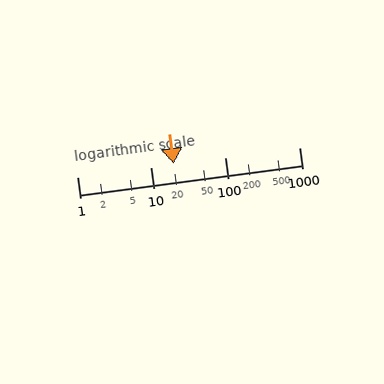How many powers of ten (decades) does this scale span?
The scale spans 3 decades, from 1 to 1000.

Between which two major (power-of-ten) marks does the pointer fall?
The pointer is between 10 and 100.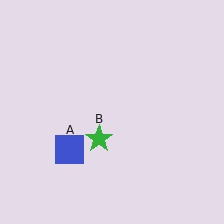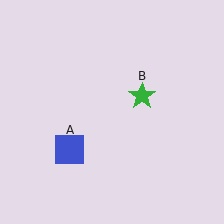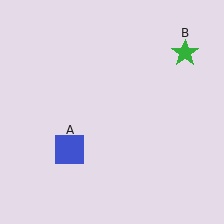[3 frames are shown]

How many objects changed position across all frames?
1 object changed position: green star (object B).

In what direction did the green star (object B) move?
The green star (object B) moved up and to the right.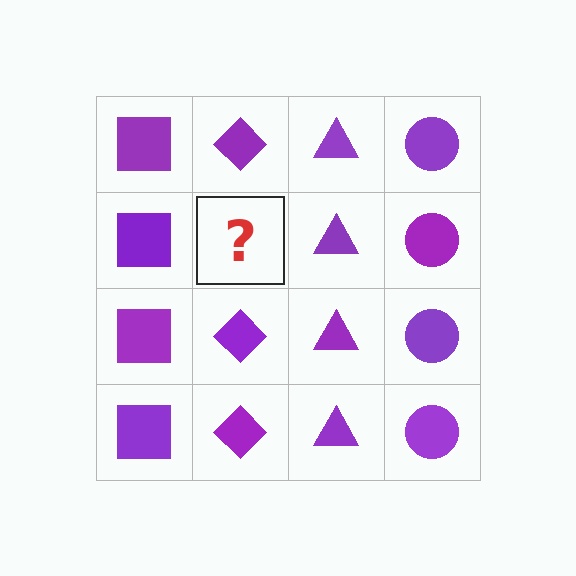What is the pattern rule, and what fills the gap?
The rule is that each column has a consistent shape. The gap should be filled with a purple diamond.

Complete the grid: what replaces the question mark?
The question mark should be replaced with a purple diamond.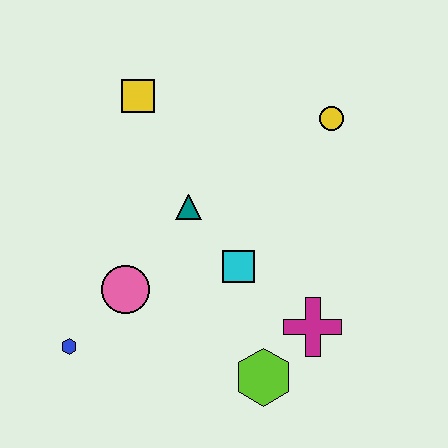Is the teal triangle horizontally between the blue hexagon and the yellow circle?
Yes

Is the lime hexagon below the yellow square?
Yes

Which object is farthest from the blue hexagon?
The yellow circle is farthest from the blue hexagon.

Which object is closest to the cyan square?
The teal triangle is closest to the cyan square.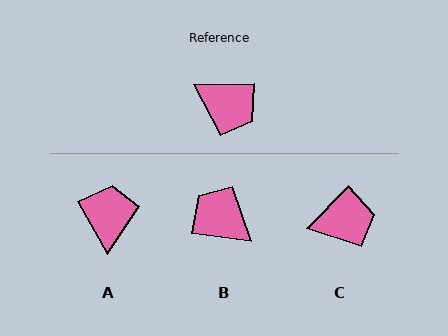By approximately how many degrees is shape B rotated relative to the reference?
Approximately 171 degrees counter-clockwise.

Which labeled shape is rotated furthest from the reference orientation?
B, about 171 degrees away.